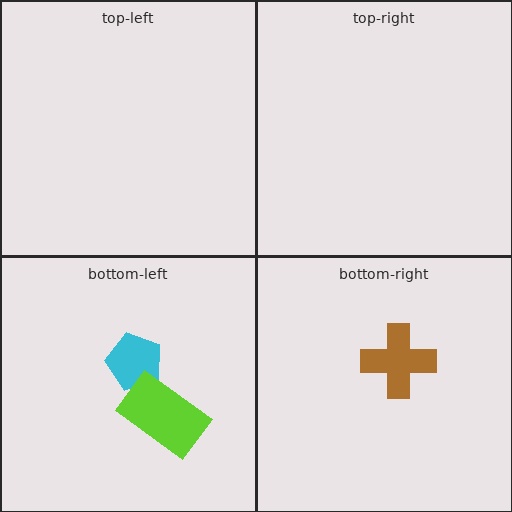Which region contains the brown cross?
The bottom-right region.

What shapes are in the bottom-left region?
The cyan pentagon, the lime rectangle.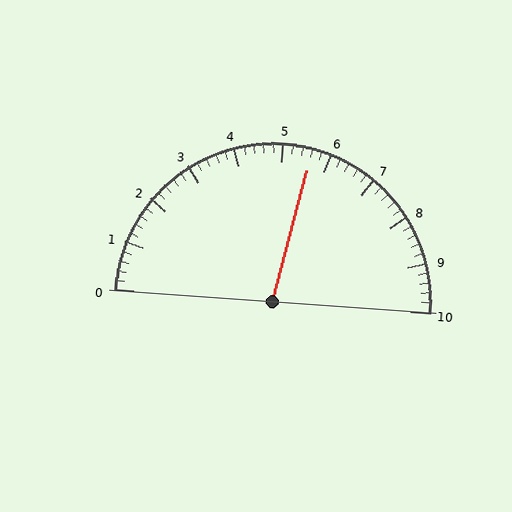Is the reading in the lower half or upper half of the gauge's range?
The reading is in the upper half of the range (0 to 10).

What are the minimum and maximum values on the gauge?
The gauge ranges from 0 to 10.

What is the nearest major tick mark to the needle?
The nearest major tick mark is 6.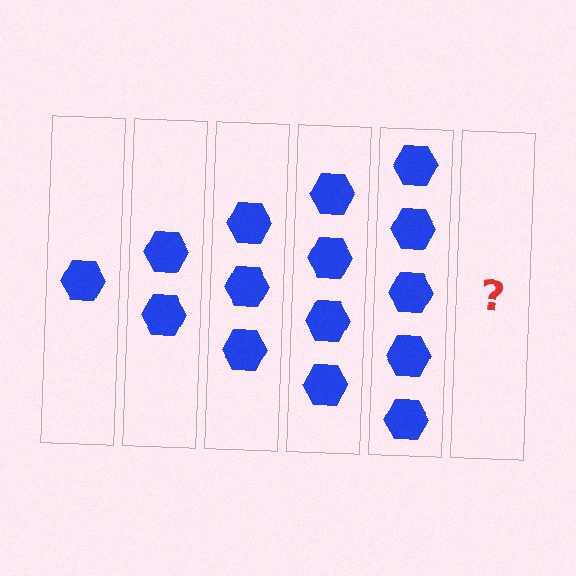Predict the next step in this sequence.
The next step is 6 hexagons.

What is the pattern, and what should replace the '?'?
The pattern is that each step adds one more hexagon. The '?' should be 6 hexagons.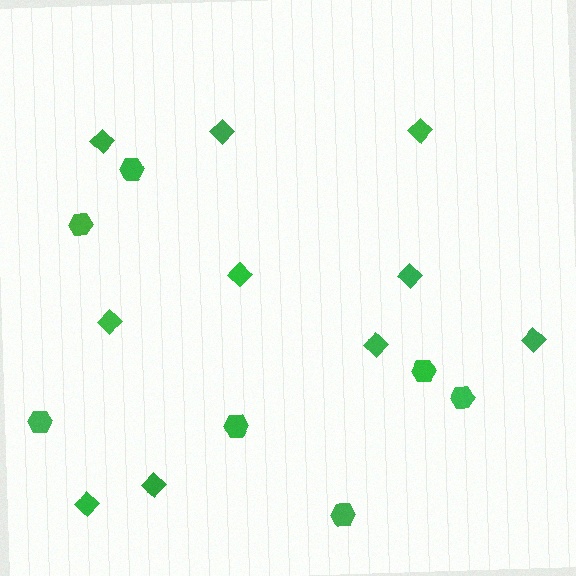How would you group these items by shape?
There are 2 groups: one group of diamonds (10) and one group of hexagons (7).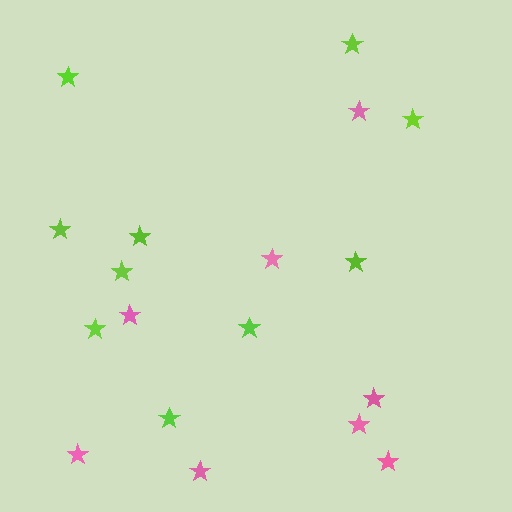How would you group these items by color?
There are 2 groups: one group of pink stars (8) and one group of lime stars (10).